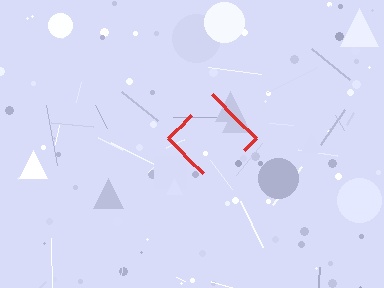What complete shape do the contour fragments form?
The contour fragments form a diamond.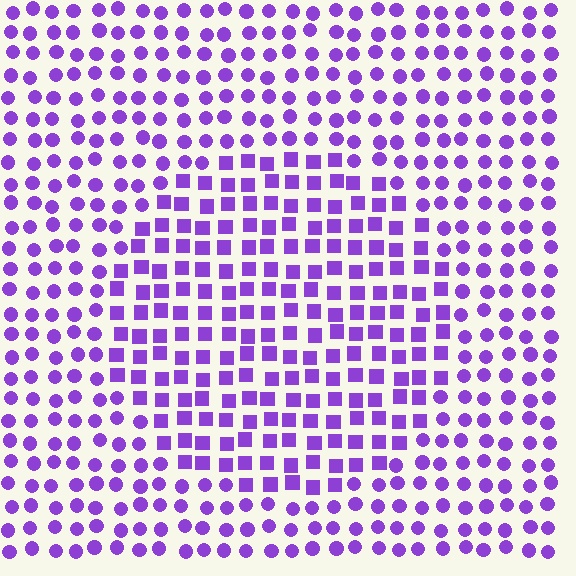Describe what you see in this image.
The image is filled with small purple elements arranged in a uniform grid. A circle-shaped region contains squares, while the surrounding area contains circles. The boundary is defined purely by the change in element shape.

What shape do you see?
I see a circle.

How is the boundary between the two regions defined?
The boundary is defined by a change in element shape: squares inside vs. circles outside. All elements share the same color and spacing.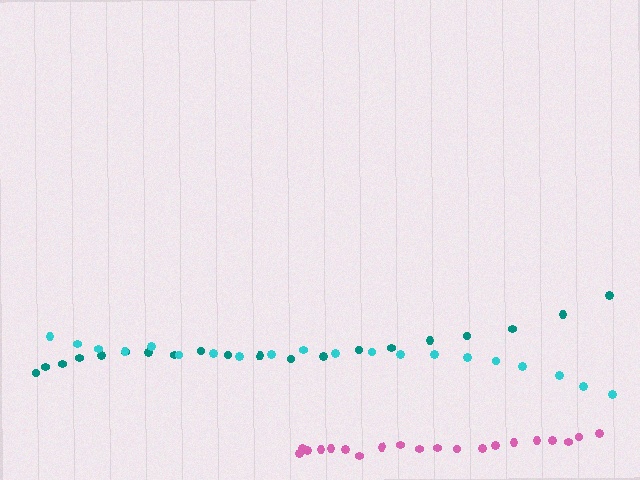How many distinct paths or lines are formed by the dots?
There are 3 distinct paths.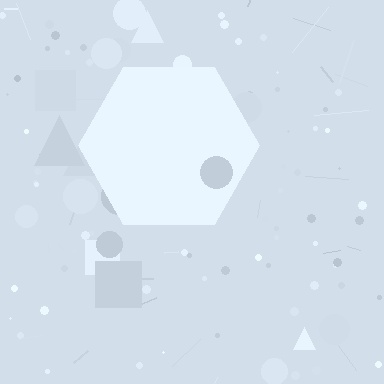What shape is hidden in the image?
A hexagon is hidden in the image.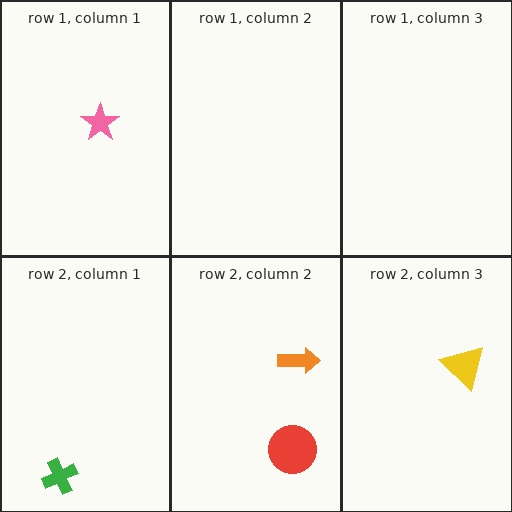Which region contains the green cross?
The row 2, column 1 region.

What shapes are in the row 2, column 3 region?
The yellow triangle.